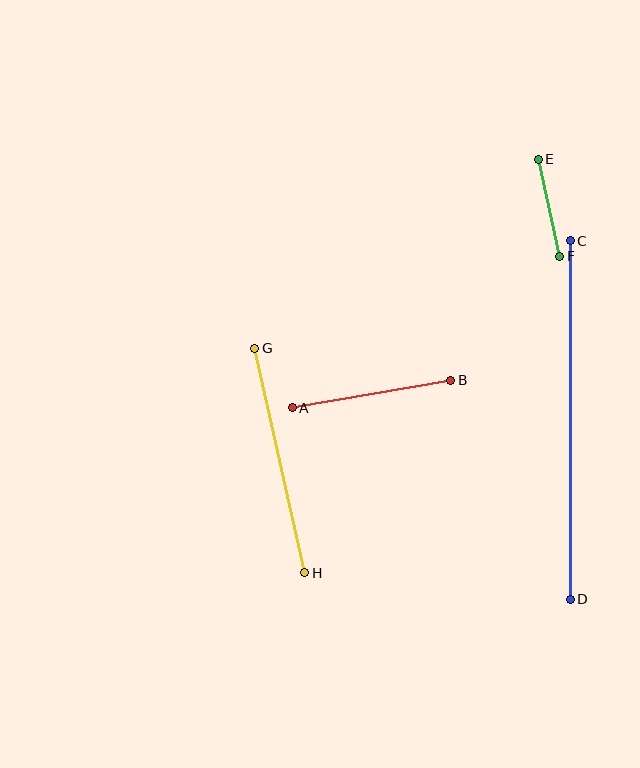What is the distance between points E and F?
The distance is approximately 99 pixels.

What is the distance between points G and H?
The distance is approximately 230 pixels.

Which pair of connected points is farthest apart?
Points C and D are farthest apart.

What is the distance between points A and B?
The distance is approximately 161 pixels.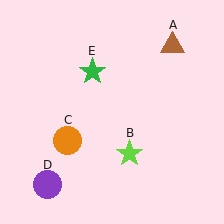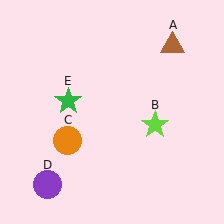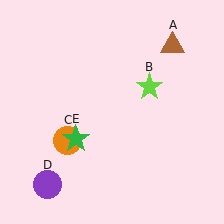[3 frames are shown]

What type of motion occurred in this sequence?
The lime star (object B), green star (object E) rotated counterclockwise around the center of the scene.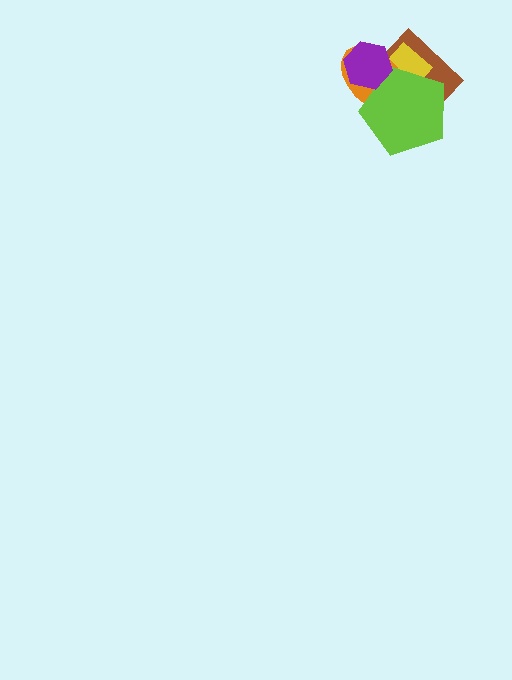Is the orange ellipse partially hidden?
Yes, it is partially covered by another shape.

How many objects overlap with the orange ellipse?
4 objects overlap with the orange ellipse.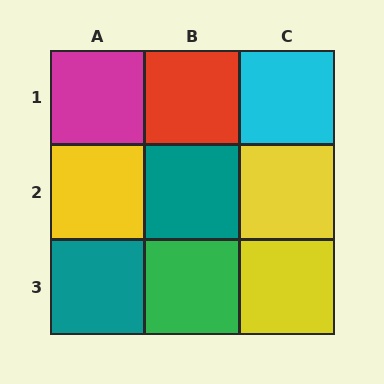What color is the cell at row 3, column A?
Teal.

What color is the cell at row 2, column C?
Yellow.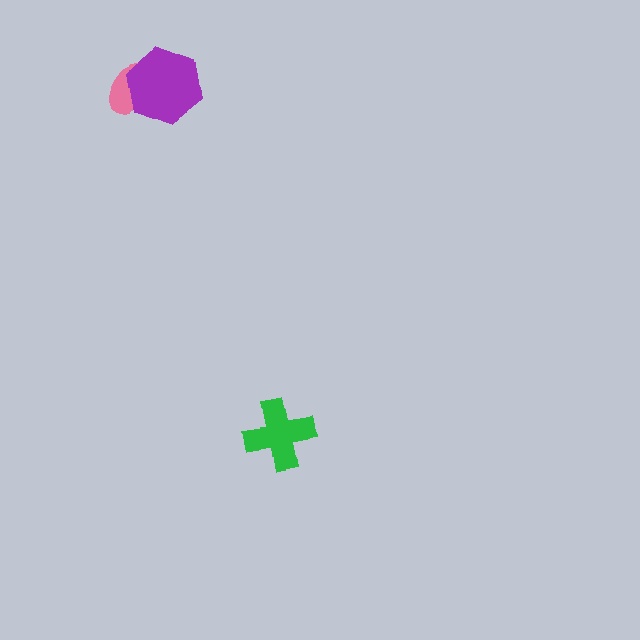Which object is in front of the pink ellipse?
The purple hexagon is in front of the pink ellipse.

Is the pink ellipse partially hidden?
Yes, it is partially covered by another shape.